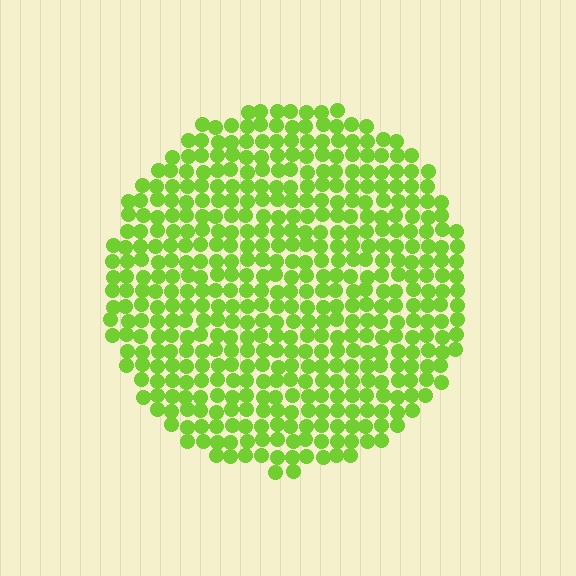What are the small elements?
The small elements are circles.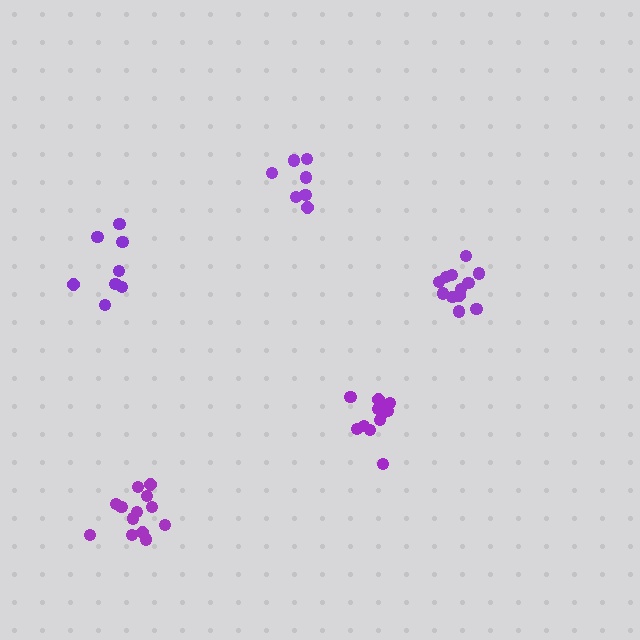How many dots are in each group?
Group 1: 12 dots, Group 2: 12 dots, Group 3: 8 dots, Group 4: 13 dots, Group 5: 7 dots (52 total).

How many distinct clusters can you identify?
There are 5 distinct clusters.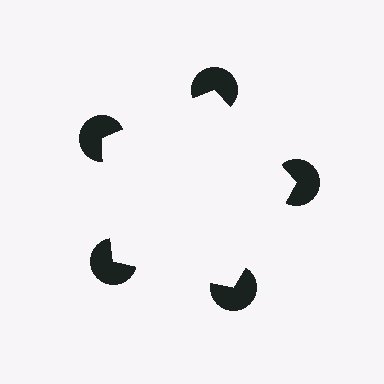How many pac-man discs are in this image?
There are 5 — one at each vertex of the illusory pentagon.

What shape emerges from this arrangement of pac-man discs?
An illusory pentagon — its edges are inferred from the aligned wedge cuts in the pac-man discs, not physically drawn.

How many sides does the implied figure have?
5 sides.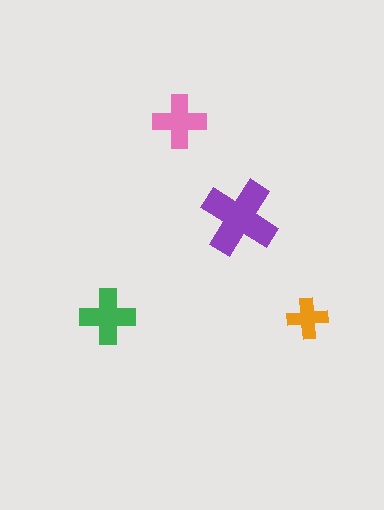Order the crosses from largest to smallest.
the purple one, the green one, the pink one, the orange one.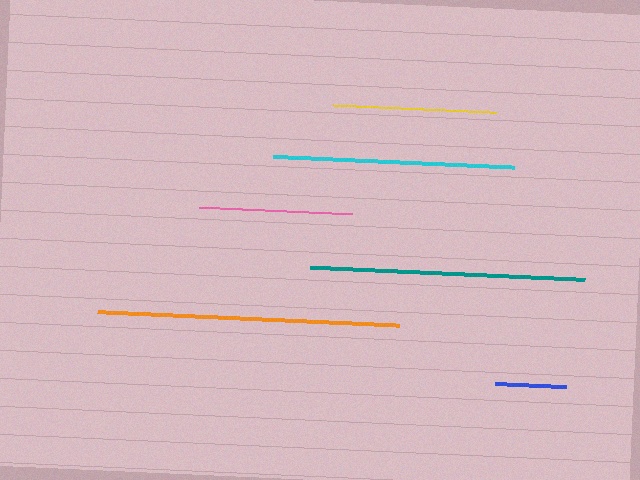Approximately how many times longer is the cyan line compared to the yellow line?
The cyan line is approximately 1.5 times the length of the yellow line.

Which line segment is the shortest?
The blue line is the shortest at approximately 71 pixels.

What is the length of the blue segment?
The blue segment is approximately 71 pixels long.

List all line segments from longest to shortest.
From longest to shortest: orange, teal, cyan, yellow, pink, blue.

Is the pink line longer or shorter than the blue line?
The pink line is longer than the blue line.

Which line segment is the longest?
The orange line is the longest at approximately 301 pixels.